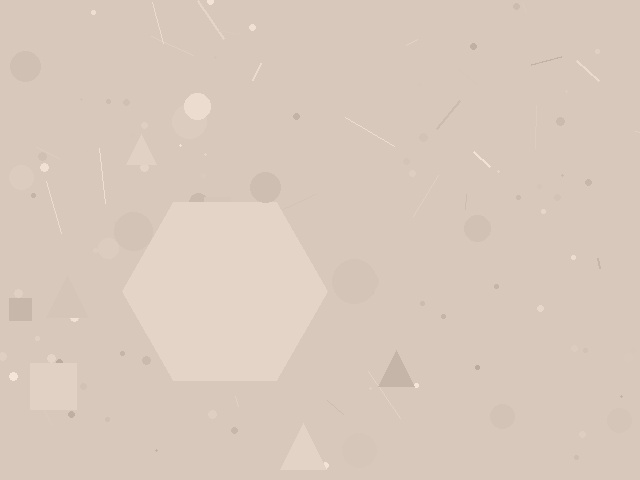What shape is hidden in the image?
A hexagon is hidden in the image.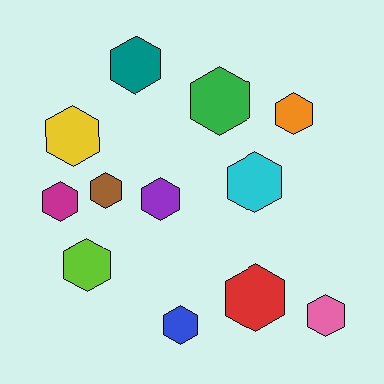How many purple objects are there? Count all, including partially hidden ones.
There is 1 purple object.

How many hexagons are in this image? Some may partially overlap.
There are 12 hexagons.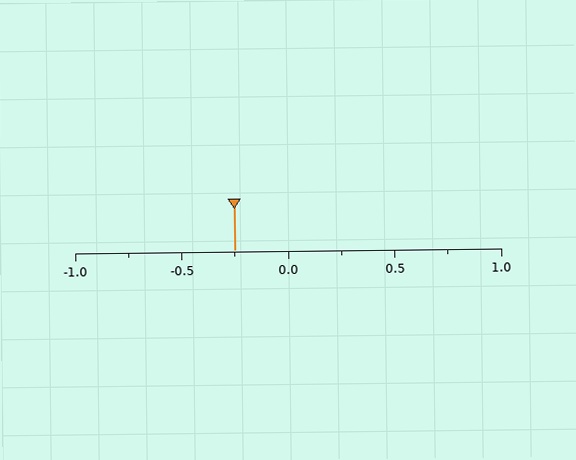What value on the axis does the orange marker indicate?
The marker indicates approximately -0.25.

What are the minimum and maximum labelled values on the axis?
The axis runs from -1.0 to 1.0.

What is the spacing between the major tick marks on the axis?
The major ticks are spaced 0.5 apart.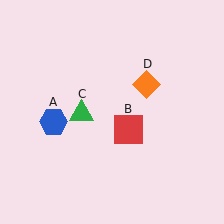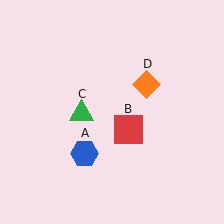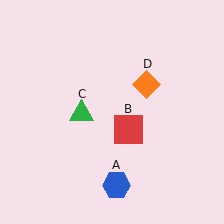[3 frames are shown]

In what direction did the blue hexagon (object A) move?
The blue hexagon (object A) moved down and to the right.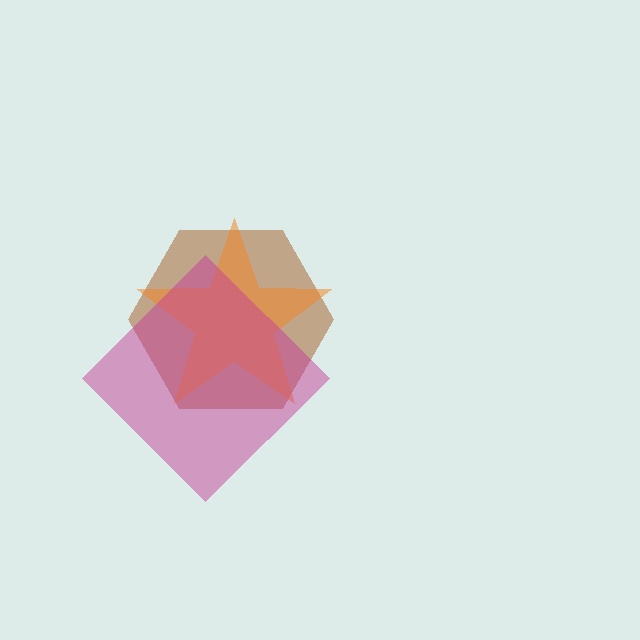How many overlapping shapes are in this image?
There are 3 overlapping shapes in the image.